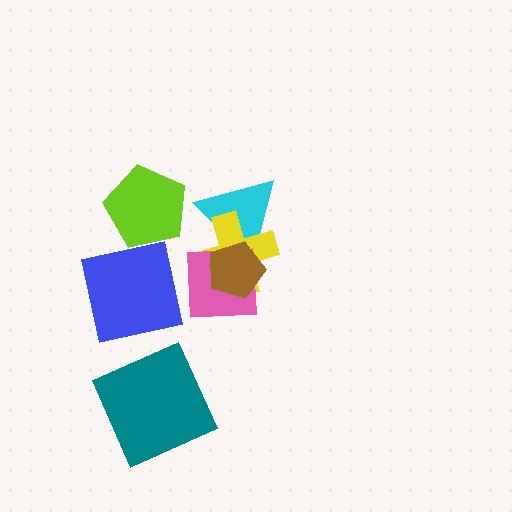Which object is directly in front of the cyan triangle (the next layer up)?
The yellow cross is directly in front of the cyan triangle.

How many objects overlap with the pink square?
3 objects overlap with the pink square.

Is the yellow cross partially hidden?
Yes, it is partially covered by another shape.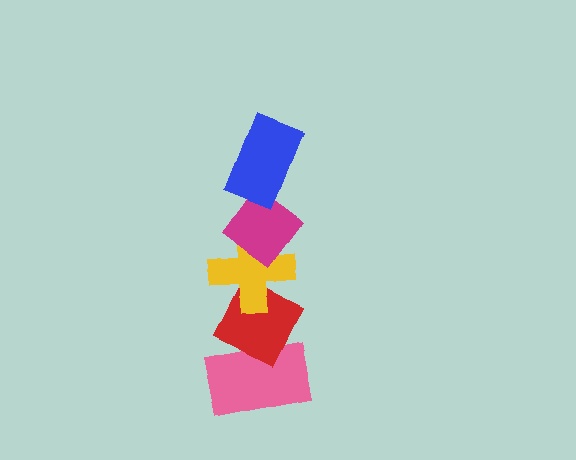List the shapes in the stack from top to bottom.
From top to bottom: the blue rectangle, the magenta diamond, the yellow cross, the red diamond, the pink rectangle.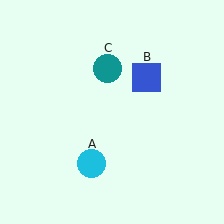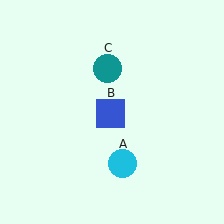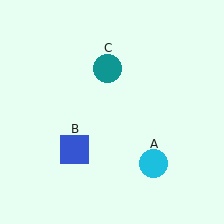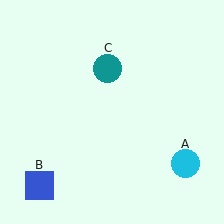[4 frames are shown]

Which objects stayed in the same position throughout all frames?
Teal circle (object C) remained stationary.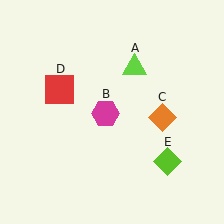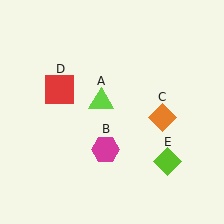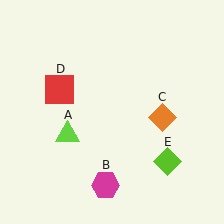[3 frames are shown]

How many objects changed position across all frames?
2 objects changed position: lime triangle (object A), magenta hexagon (object B).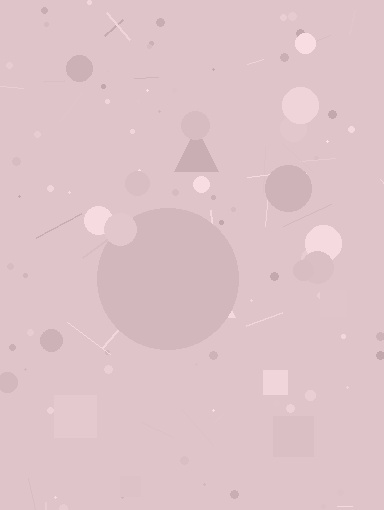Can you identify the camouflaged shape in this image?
The camouflaged shape is a circle.